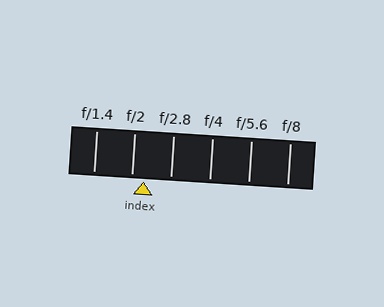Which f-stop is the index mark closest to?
The index mark is closest to f/2.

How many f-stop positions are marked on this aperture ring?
There are 6 f-stop positions marked.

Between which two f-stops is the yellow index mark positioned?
The index mark is between f/2 and f/2.8.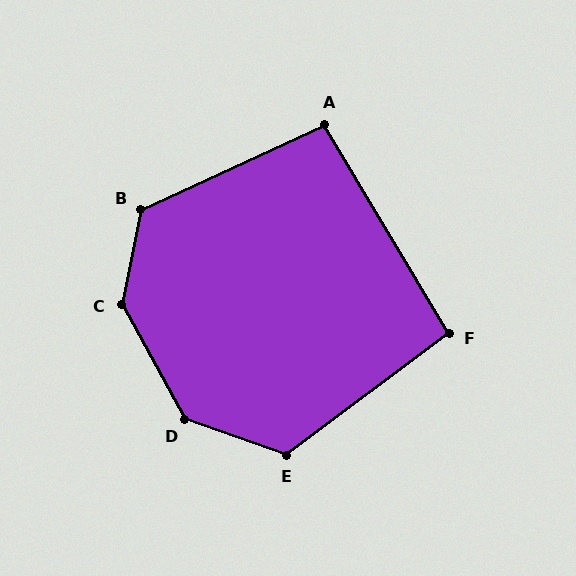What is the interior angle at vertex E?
Approximately 124 degrees (obtuse).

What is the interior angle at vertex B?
Approximately 126 degrees (obtuse).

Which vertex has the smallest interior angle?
F, at approximately 96 degrees.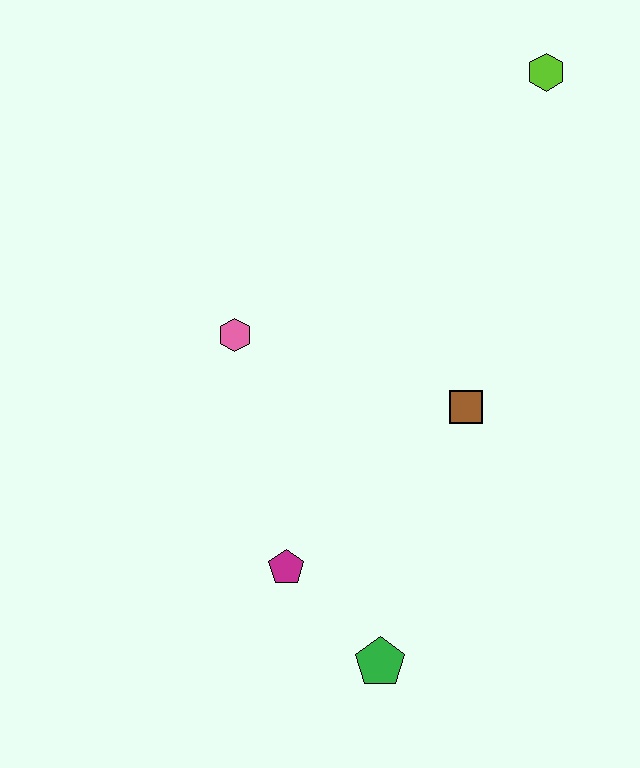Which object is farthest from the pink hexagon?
The lime hexagon is farthest from the pink hexagon.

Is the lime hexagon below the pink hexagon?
No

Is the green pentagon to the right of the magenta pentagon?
Yes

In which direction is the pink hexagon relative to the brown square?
The pink hexagon is to the left of the brown square.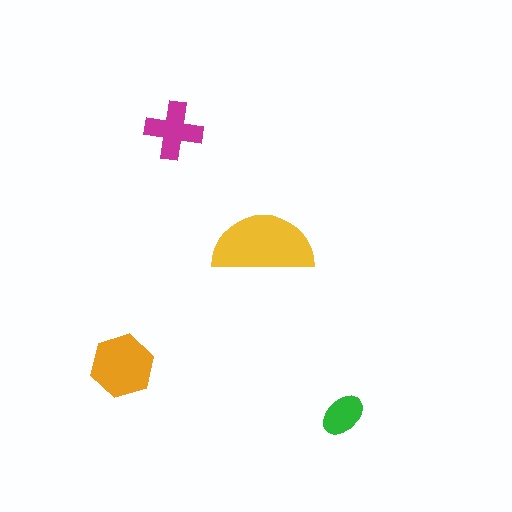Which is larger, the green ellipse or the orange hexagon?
The orange hexagon.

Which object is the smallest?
The green ellipse.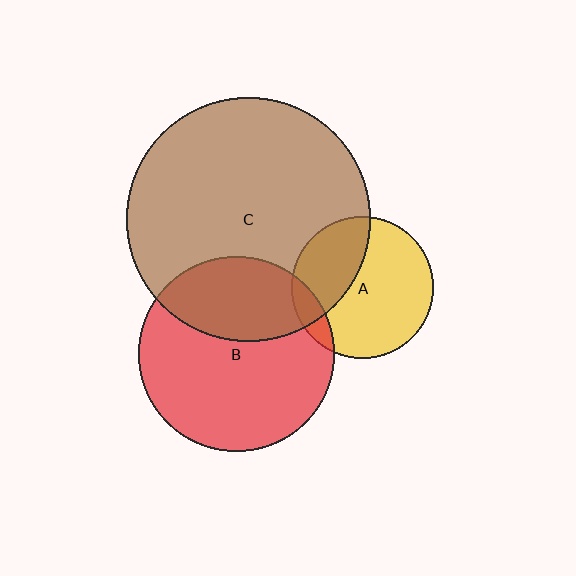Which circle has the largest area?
Circle C (brown).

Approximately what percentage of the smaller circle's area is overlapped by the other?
Approximately 35%.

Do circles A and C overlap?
Yes.